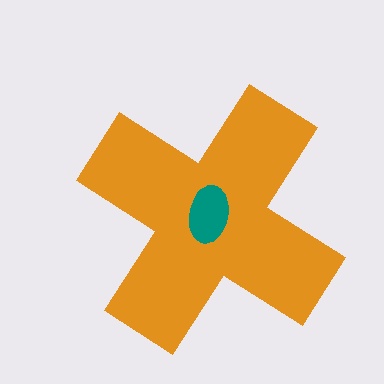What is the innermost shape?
The teal ellipse.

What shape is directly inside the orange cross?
The teal ellipse.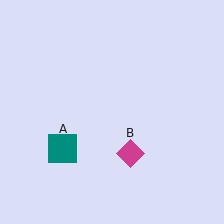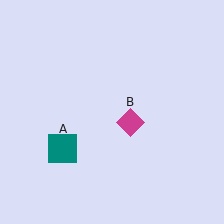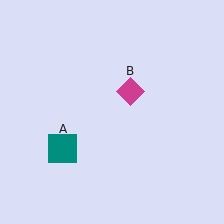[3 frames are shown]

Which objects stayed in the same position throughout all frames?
Teal square (object A) remained stationary.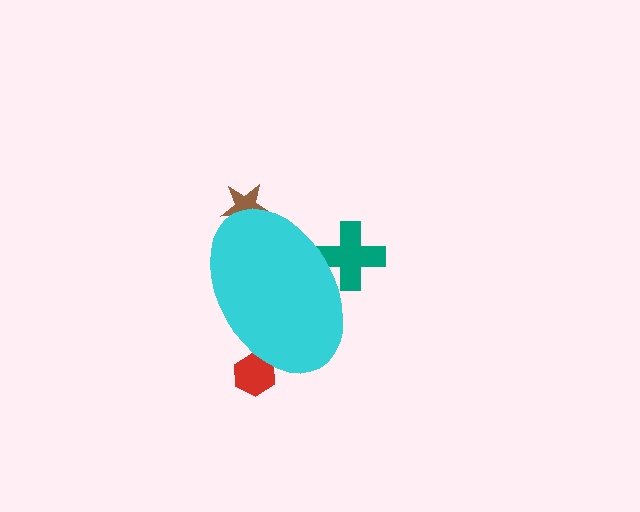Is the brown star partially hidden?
Yes, the brown star is partially hidden behind the cyan ellipse.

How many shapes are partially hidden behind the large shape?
3 shapes are partially hidden.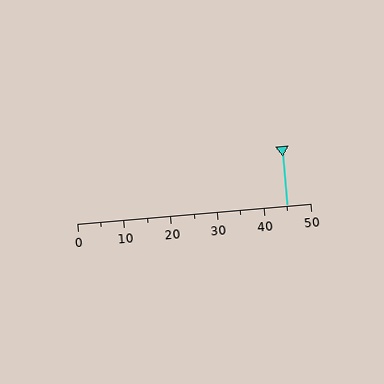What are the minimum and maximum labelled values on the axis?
The axis runs from 0 to 50.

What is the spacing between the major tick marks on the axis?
The major ticks are spaced 10 apart.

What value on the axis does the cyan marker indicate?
The marker indicates approximately 45.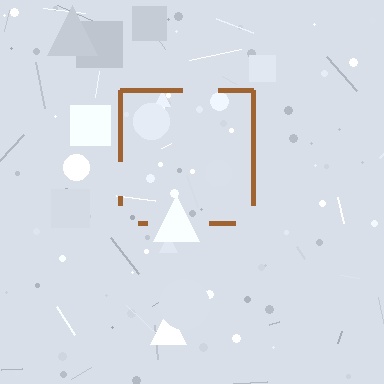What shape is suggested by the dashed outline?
The dashed outline suggests a square.